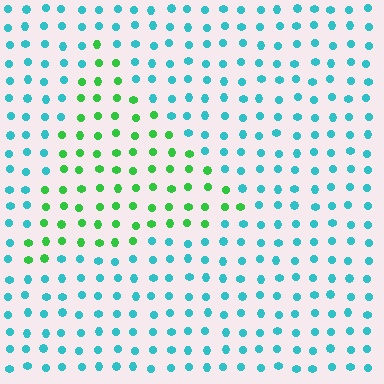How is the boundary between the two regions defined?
The boundary is defined purely by a slight shift in hue (about 56 degrees). Spacing, size, and orientation are identical on both sides.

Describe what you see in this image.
The image is filled with small cyan elements in a uniform arrangement. A triangle-shaped region is visible where the elements are tinted to a slightly different hue, forming a subtle color boundary.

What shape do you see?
I see a triangle.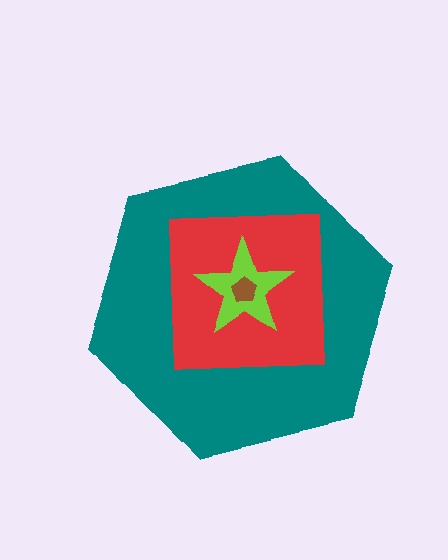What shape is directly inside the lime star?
The brown pentagon.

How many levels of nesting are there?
4.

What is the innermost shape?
The brown pentagon.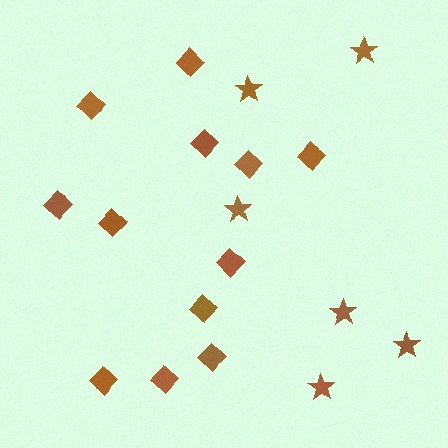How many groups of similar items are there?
There are 2 groups: one group of stars (6) and one group of diamonds (12).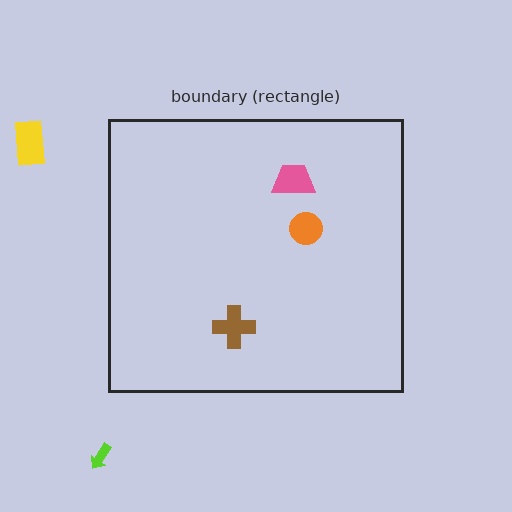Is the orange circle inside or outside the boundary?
Inside.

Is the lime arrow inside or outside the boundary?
Outside.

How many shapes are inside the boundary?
3 inside, 2 outside.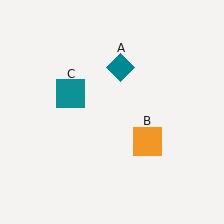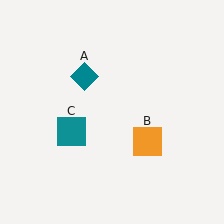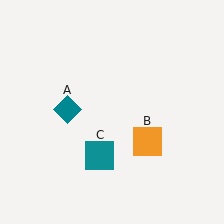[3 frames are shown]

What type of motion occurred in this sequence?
The teal diamond (object A), teal square (object C) rotated counterclockwise around the center of the scene.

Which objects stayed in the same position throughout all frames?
Orange square (object B) remained stationary.